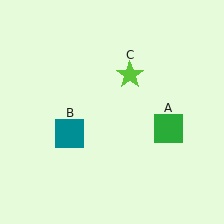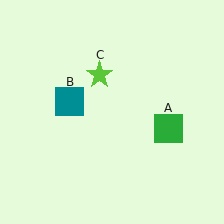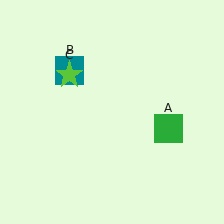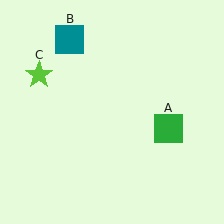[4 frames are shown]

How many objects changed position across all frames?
2 objects changed position: teal square (object B), lime star (object C).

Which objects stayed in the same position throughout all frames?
Green square (object A) remained stationary.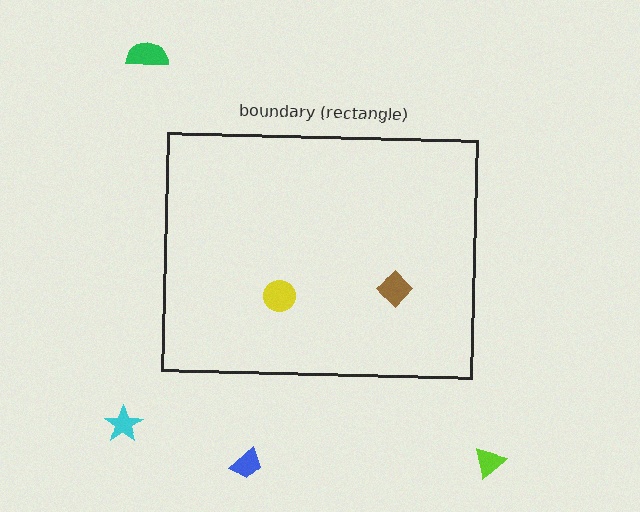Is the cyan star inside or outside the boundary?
Outside.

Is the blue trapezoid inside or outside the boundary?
Outside.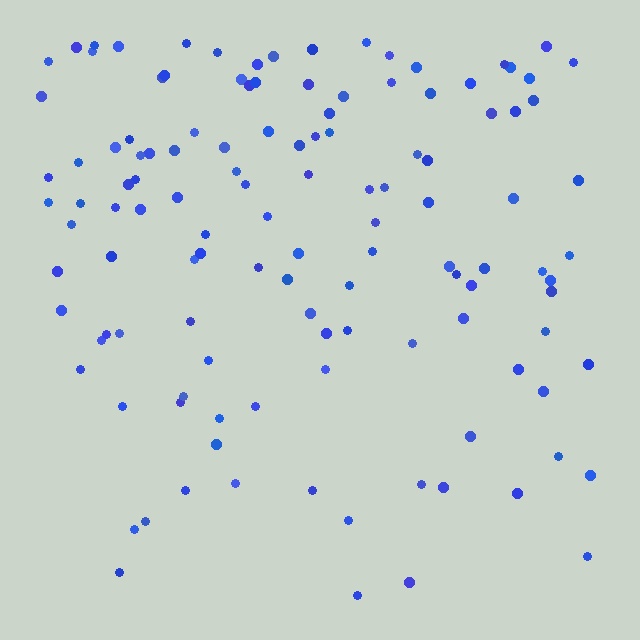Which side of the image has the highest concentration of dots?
The top.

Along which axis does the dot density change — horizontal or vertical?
Vertical.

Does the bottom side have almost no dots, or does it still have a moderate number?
Still a moderate number, just noticeably fewer than the top.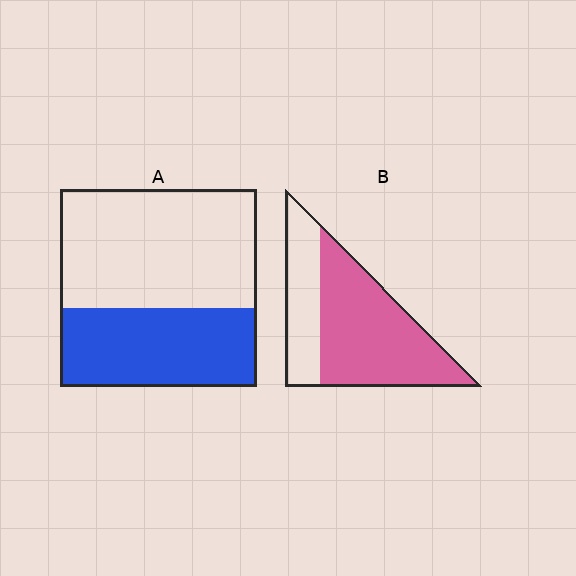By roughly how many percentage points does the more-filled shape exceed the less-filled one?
By roughly 30 percentage points (B over A).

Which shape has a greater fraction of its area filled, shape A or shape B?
Shape B.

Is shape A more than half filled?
No.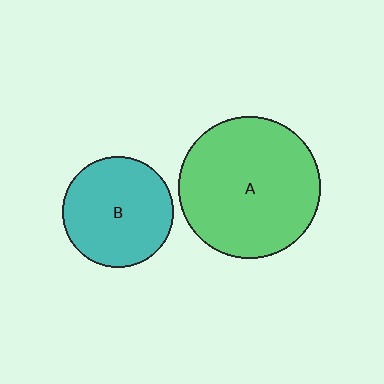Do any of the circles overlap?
No, none of the circles overlap.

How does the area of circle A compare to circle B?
Approximately 1.6 times.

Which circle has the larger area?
Circle A (green).